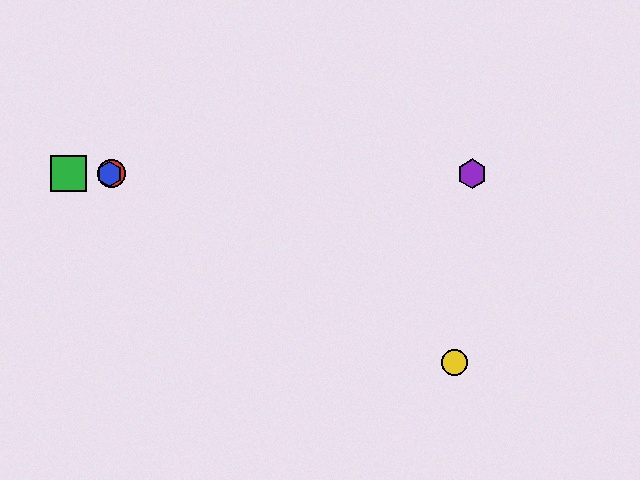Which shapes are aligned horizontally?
The red circle, the blue hexagon, the green square, the purple hexagon are aligned horizontally.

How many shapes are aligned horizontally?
4 shapes (the red circle, the blue hexagon, the green square, the purple hexagon) are aligned horizontally.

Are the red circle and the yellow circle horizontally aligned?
No, the red circle is at y≈174 and the yellow circle is at y≈362.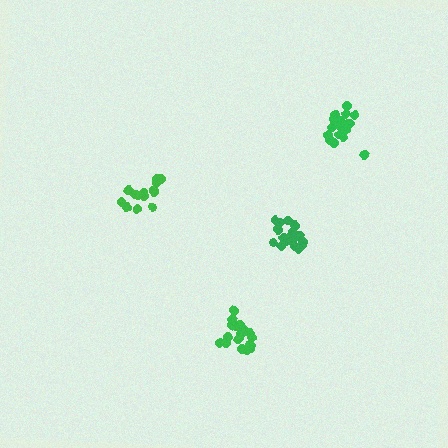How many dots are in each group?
Group 1: 17 dots, Group 2: 20 dots, Group 3: 19 dots, Group 4: 14 dots (70 total).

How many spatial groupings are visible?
There are 4 spatial groupings.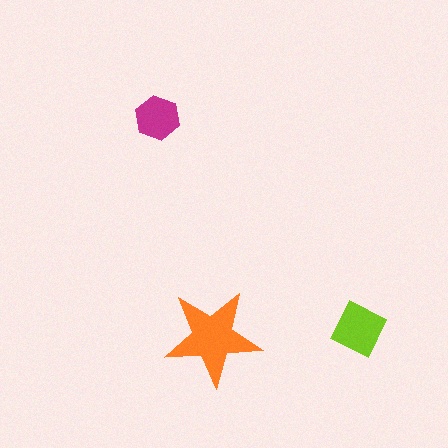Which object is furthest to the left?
The magenta hexagon is leftmost.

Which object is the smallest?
The magenta hexagon.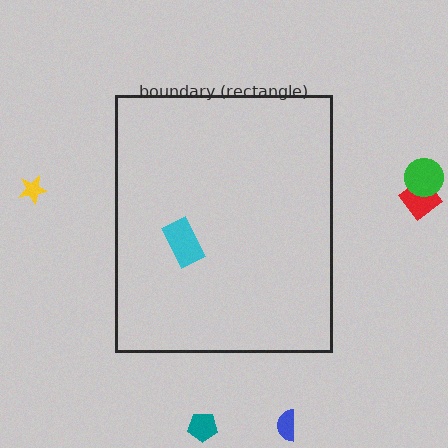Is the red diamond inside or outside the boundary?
Outside.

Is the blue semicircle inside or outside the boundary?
Outside.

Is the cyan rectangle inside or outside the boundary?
Inside.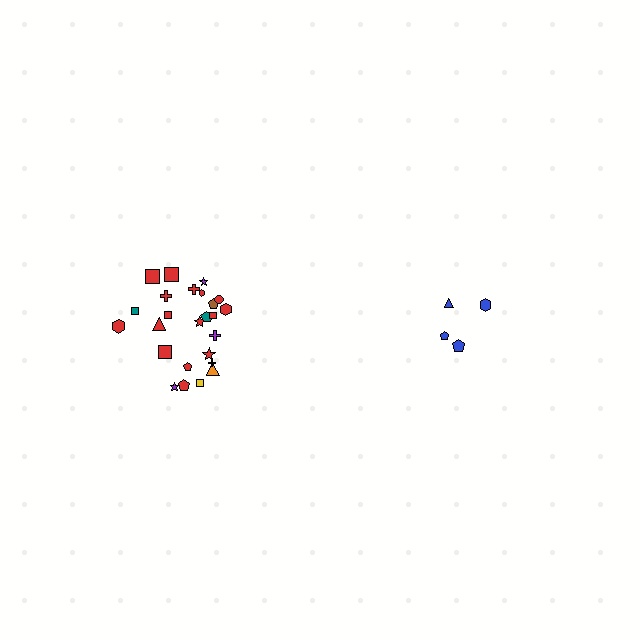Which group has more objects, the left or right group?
The left group.